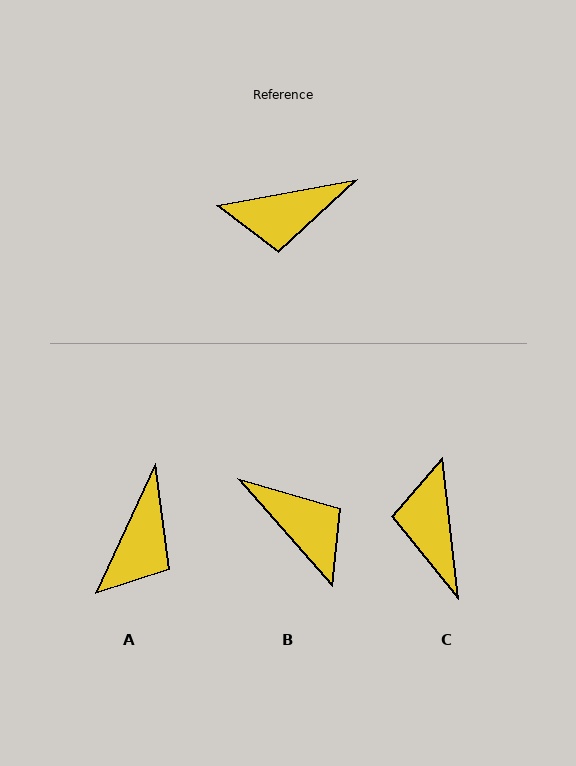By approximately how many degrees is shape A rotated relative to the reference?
Approximately 55 degrees counter-clockwise.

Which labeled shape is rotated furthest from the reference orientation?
B, about 121 degrees away.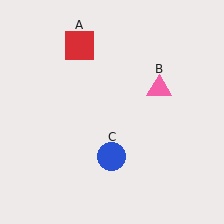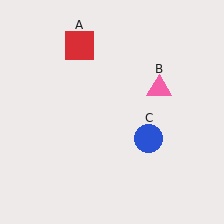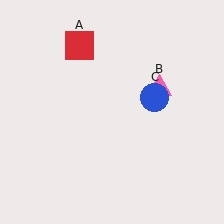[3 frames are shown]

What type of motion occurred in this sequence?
The blue circle (object C) rotated counterclockwise around the center of the scene.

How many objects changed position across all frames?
1 object changed position: blue circle (object C).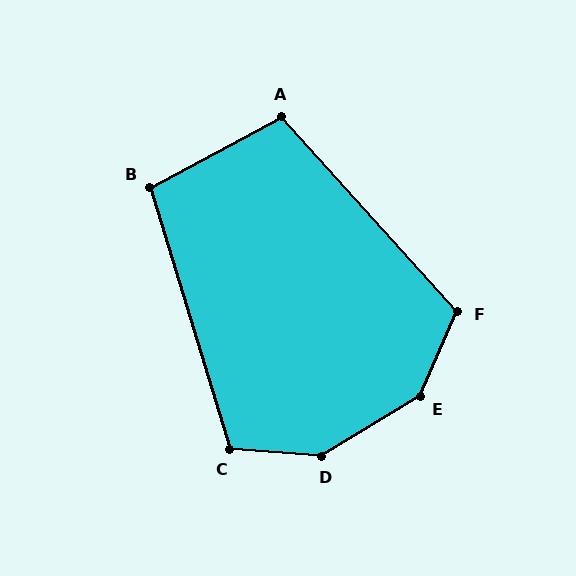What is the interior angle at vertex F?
Approximately 114 degrees (obtuse).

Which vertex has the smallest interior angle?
B, at approximately 101 degrees.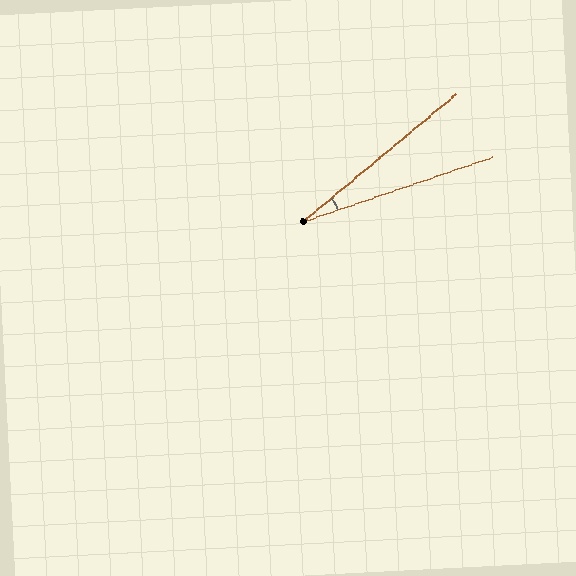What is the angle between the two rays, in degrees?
Approximately 21 degrees.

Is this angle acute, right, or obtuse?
It is acute.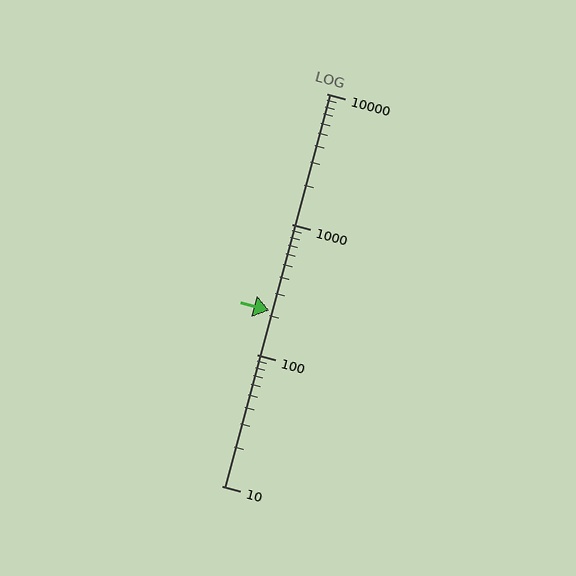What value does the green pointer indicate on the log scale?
The pointer indicates approximately 220.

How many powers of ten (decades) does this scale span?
The scale spans 3 decades, from 10 to 10000.